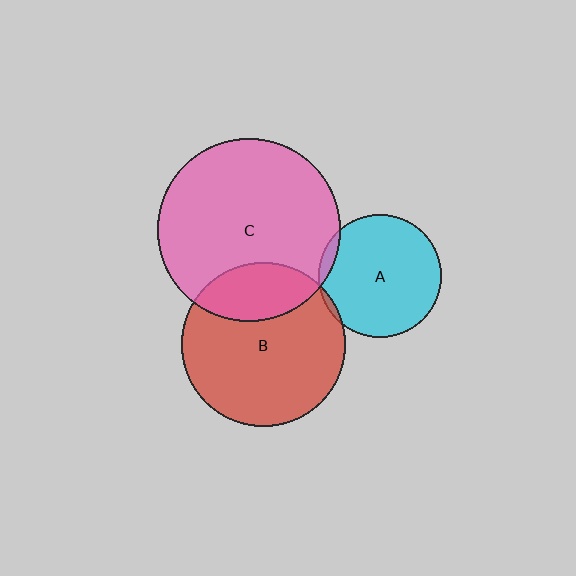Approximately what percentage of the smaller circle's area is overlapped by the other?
Approximately 5%.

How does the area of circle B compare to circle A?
Approximately 1.8 times.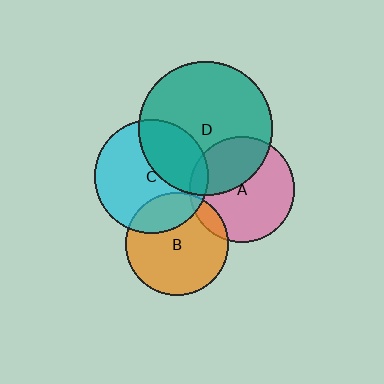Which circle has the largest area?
Circle D (teal).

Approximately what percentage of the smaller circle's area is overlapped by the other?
Approximately 10%.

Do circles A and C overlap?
Yes.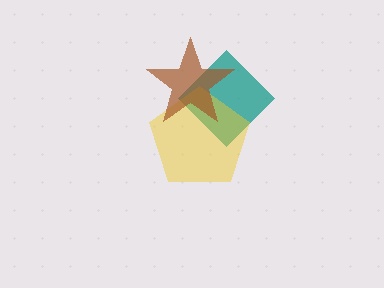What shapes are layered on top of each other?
The layered shapes are: a teal diamond, a yellow pentagon, a brown star.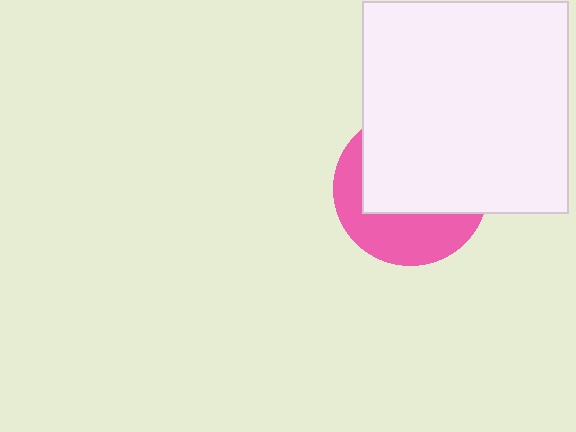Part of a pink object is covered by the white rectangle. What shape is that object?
It is a circle.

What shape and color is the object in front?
The object in front is a white rectangle.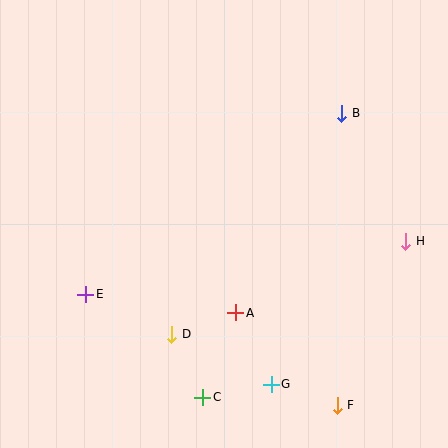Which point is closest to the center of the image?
Point A at (236, 313) is closest to the center.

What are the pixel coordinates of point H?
Point H is at (406, 241).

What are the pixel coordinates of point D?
Point D is at (172, 334).